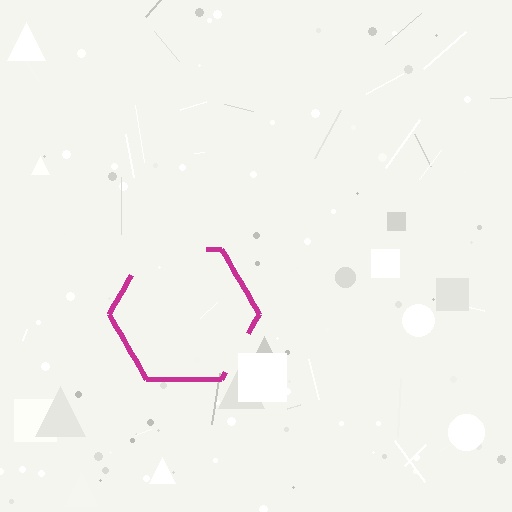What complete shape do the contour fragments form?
The contour fragments form a hexagon.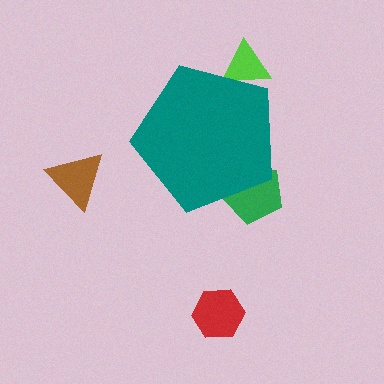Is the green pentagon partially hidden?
Yes, the green pentagon is partially hidden behind the teal pentagon.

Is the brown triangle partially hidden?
No, the brown triangle is fully visible.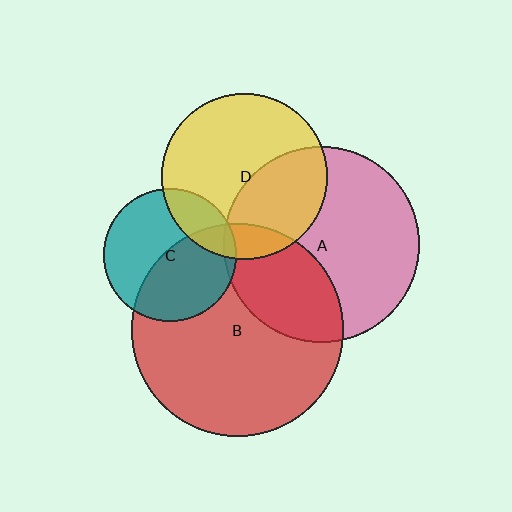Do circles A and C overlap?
Yes.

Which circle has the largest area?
Circle B (red).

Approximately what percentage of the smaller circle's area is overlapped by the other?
Approximately 5%.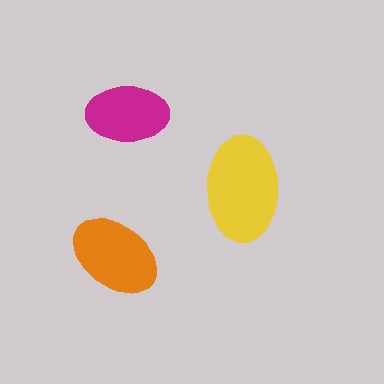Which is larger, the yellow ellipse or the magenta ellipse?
The yellow one.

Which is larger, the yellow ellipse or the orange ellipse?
The yellow one.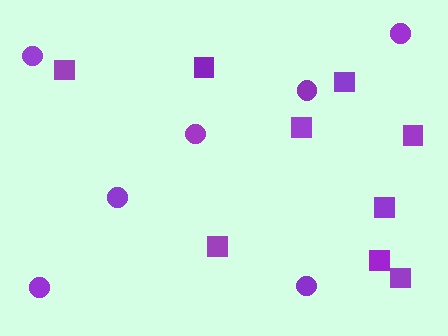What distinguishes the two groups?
There are 2 groups: one group of circles (7) and one group of squares (9).